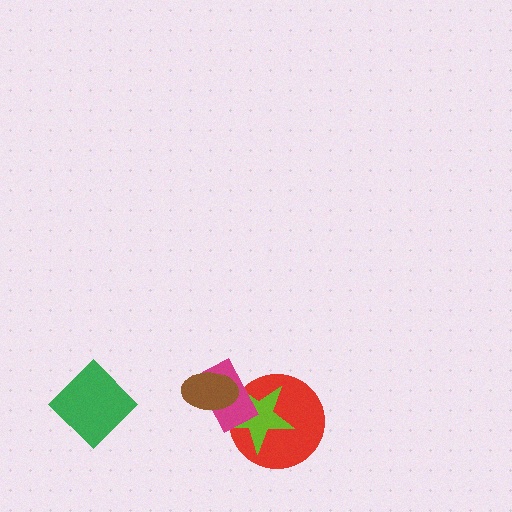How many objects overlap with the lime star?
3 objects overlap with the lime star.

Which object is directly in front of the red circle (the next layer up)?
The lime star is directly in front of the red circle.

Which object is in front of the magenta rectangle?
The brown ellipse is in front of the magenta rectangle.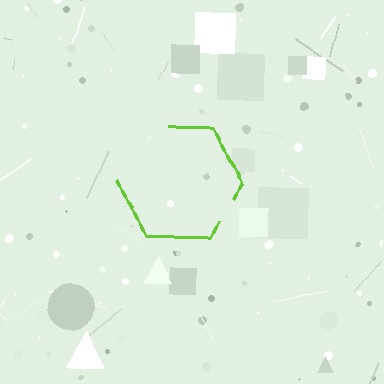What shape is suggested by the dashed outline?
The dashed outline suggests a hexagon.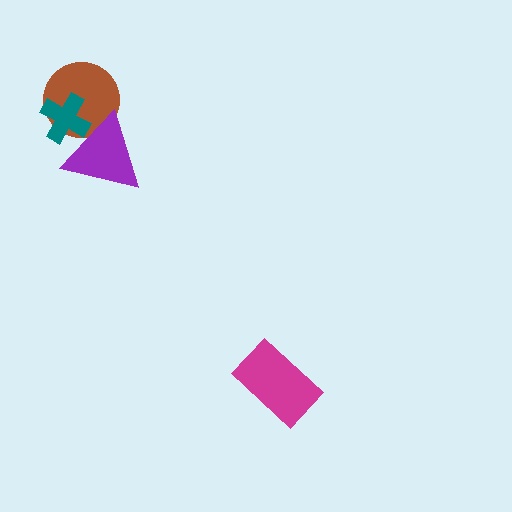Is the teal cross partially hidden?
Yes, it is partially covered by another shape.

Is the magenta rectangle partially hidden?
No, no other shape covers it.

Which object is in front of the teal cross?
The purple triangle is in front of the teal cross.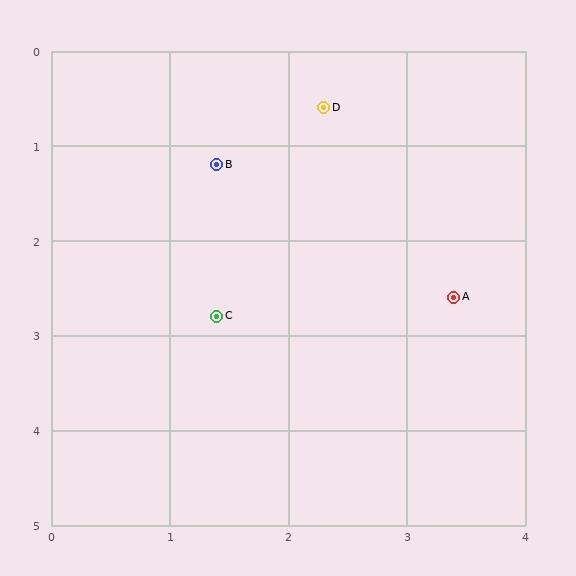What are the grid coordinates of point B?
Point B is at approximately (1.4, 1.2).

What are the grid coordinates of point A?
Point A is at approximately (3.4, 2.6).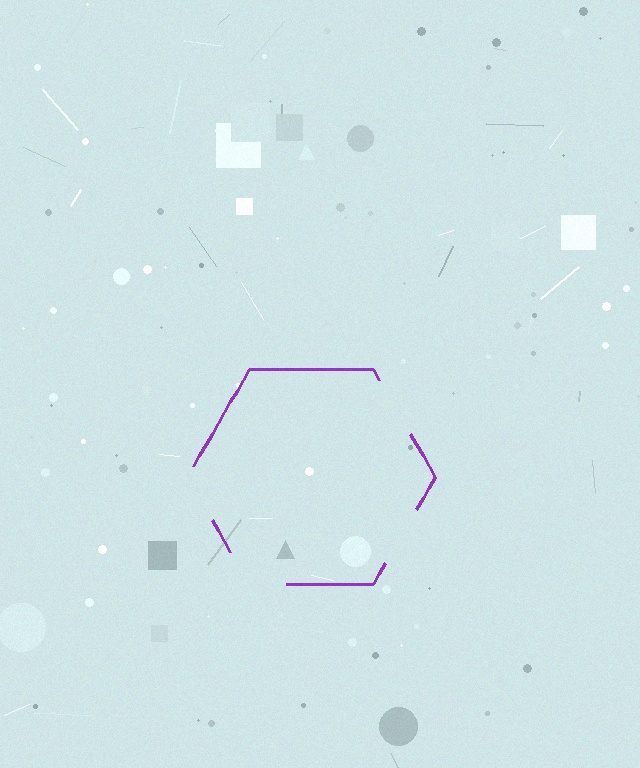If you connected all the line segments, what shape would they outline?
They would outline a hexagon.